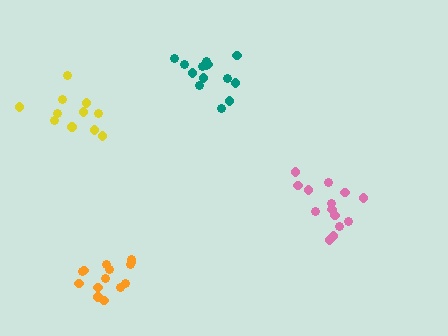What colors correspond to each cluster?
The clusters are colored: yellow, orange, teal, pink.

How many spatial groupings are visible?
There are 4 spatial groupings.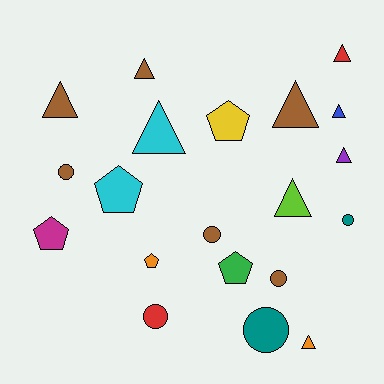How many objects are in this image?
There are 20 objects.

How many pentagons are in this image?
There are 5 pentagons.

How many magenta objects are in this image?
There is 1 magenta object.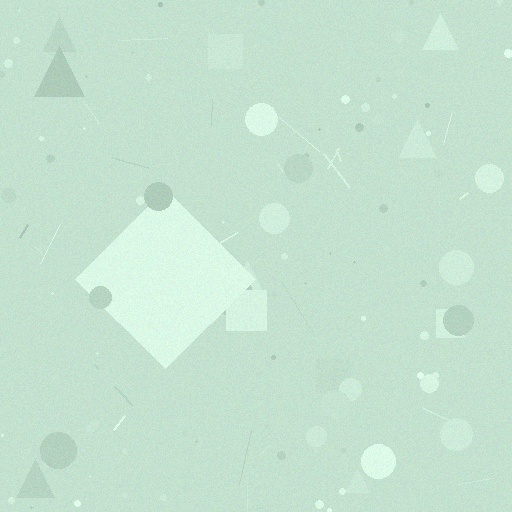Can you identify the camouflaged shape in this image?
The camouflaged shape is a diamond.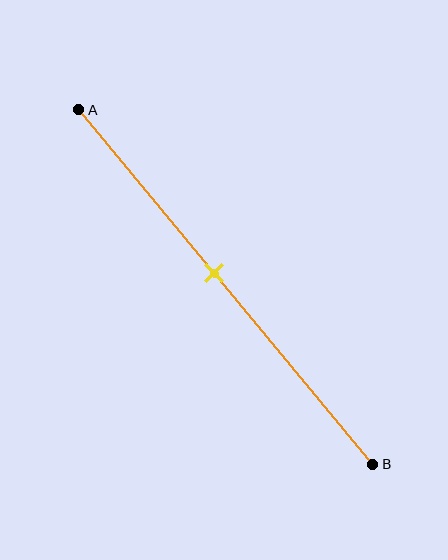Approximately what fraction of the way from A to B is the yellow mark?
The yellow mark is approximately 45% of the way from A to B.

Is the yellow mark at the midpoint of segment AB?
No, the mark is at about 45% from A, not at the 50% midpoint.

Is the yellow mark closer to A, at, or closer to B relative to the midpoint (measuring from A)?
The yellow mark is closer to point A than the midpoint of segment AB.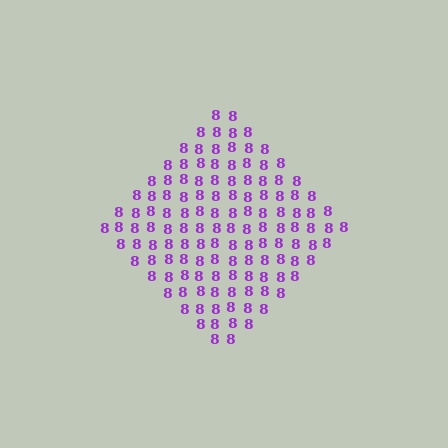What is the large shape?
The large shape is a diamond.